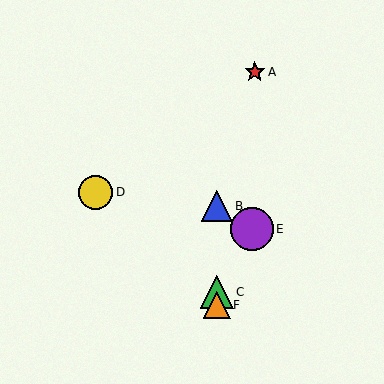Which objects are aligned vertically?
Objects B, C, F are aligned vertically.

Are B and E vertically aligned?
No, B is at x≈217 and E is at x≈252.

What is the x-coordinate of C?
Object C is at x≈217.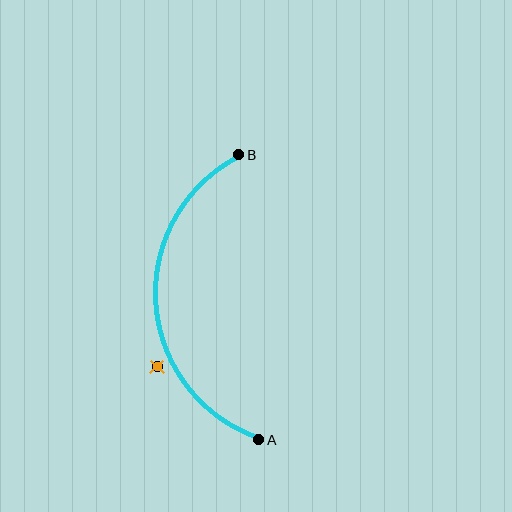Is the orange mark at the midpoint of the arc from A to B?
No — the orange mark does not lie on the arc at all. It sits slightly outside the curve.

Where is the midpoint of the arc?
The arc midpoint is the point on the curve farthest from the straight line joining A and B. It sits to the left of that line.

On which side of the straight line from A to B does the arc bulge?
The arc bulges to the left of the straight line connecting A and B.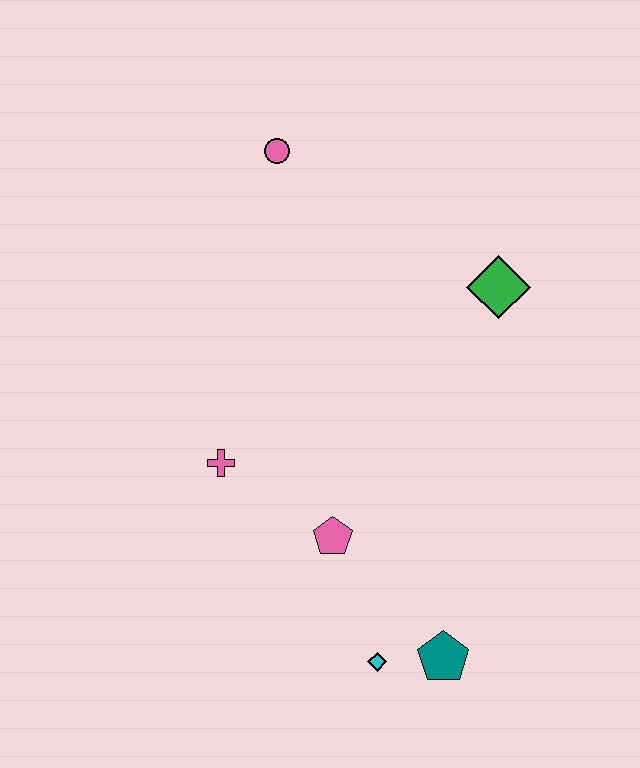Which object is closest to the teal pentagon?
The cyan diamond is closest to the teal pentagon.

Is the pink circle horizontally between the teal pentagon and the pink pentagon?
No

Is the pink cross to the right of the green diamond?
No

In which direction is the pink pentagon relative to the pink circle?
The pink pentagon is below the pink circle.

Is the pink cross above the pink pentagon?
Yes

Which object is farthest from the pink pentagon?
The pink circle is farthest from the pink pentagon.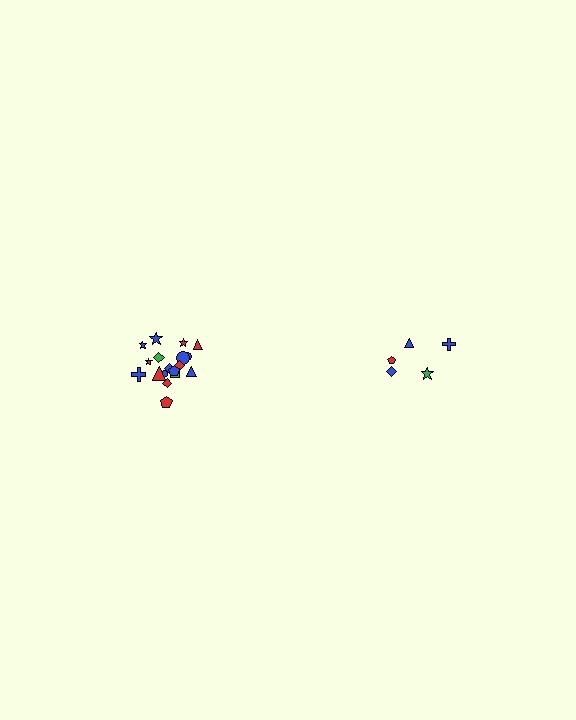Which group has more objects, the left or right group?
The left group.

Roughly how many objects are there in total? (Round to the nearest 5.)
Roughly 25 objects in total.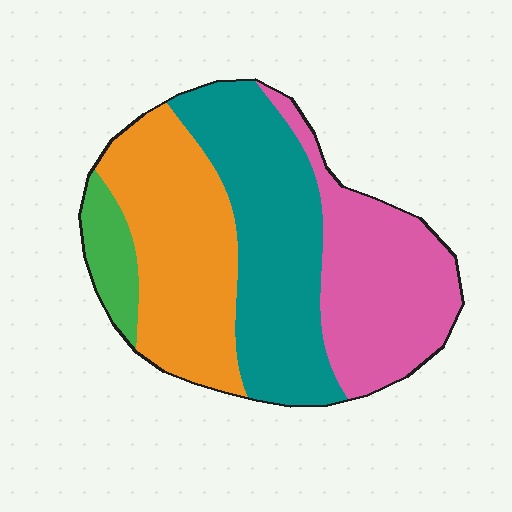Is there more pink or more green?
Pink.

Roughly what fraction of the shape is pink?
Pink covers around 30% of the shape.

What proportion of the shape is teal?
Teal takes up between a third and a half of the shape.